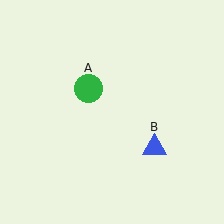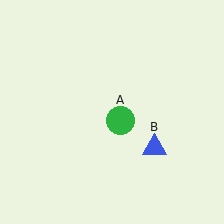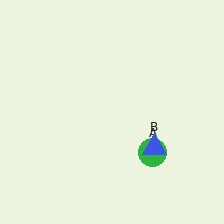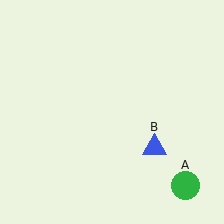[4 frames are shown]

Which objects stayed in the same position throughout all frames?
Blue triangle (object B) remained stationary.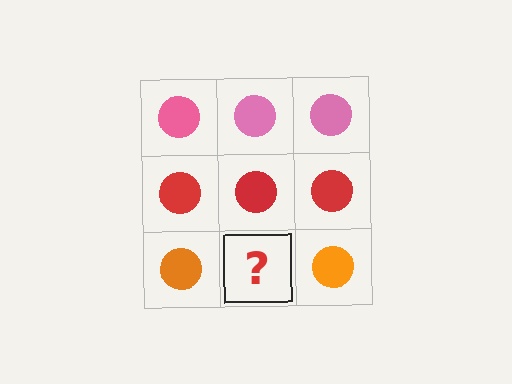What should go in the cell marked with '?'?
The missing cell should contain an orange circle.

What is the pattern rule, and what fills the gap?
The rule is that each row has a consistent color. The gap should be filled with an orange circle.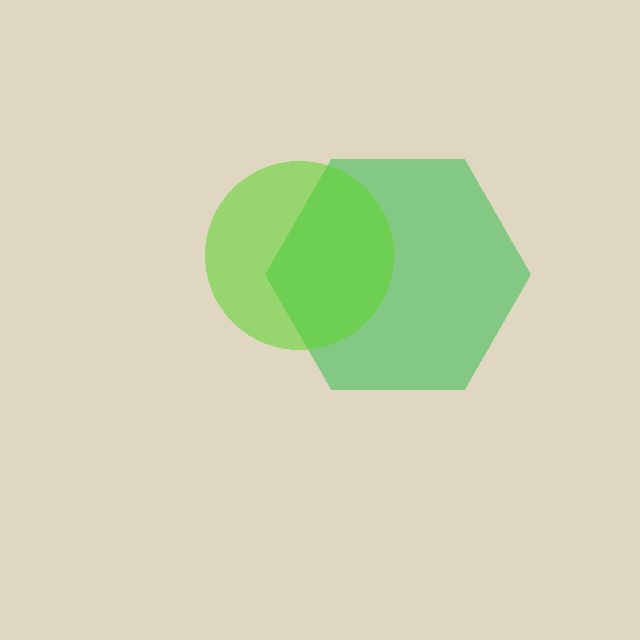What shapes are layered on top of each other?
The layered shapes are: a green hexagon, a lime circle.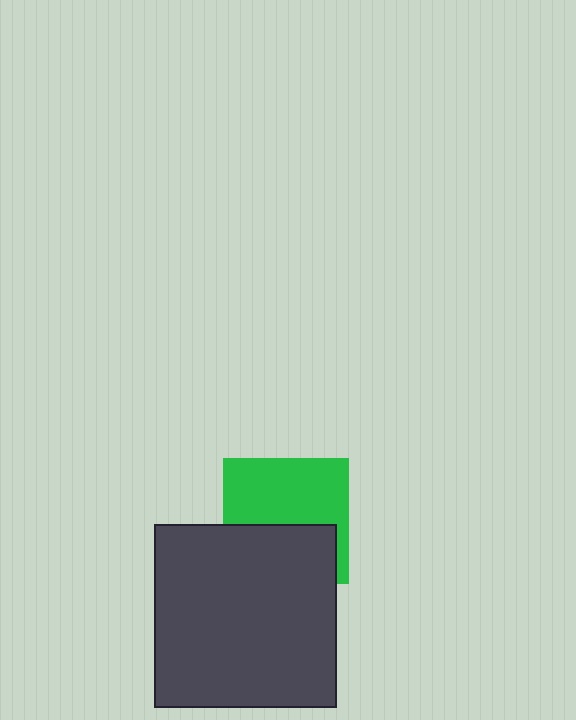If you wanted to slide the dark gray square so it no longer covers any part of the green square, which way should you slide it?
Slide it down — that is the most direct way to separate the two shapes.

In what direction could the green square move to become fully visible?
The green square could move up. That would shift it out from behind the dark gray square entirely.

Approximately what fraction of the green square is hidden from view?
Roughly 43% of the green square is hidden behind the dark gray square.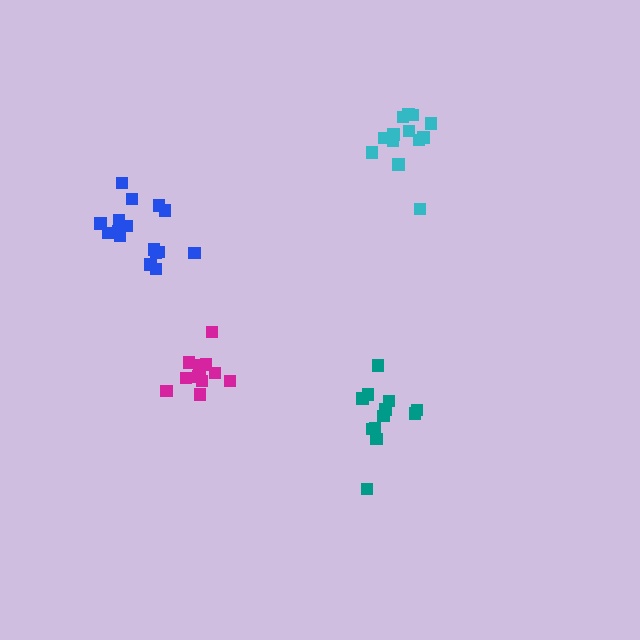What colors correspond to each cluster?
The clusters are colored: blue, magenta, teal, cyan.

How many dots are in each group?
Group 1: 16 dots, Group 2: 12 dots, Group 3: 13 dots, Group 4: 13 dots (54 total).